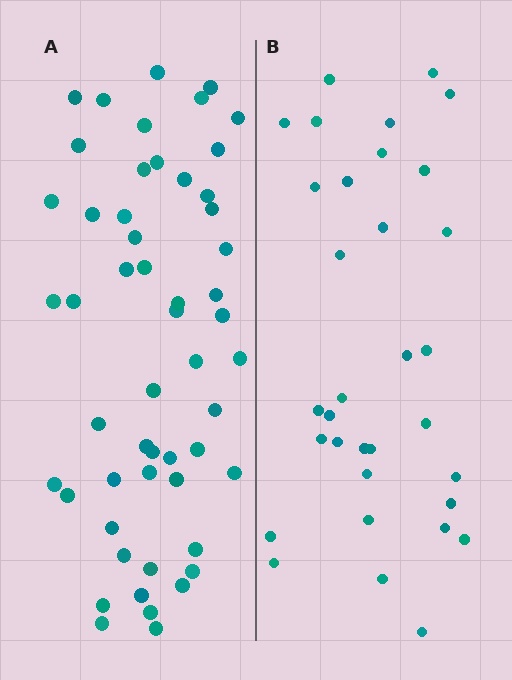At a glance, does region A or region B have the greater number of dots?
Region A (the left region) has more dots.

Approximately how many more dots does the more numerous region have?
Region A has approximately 20 more dots than region B.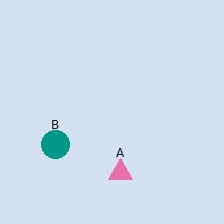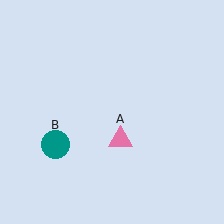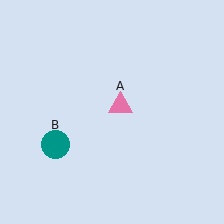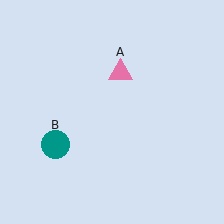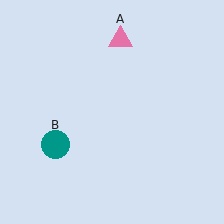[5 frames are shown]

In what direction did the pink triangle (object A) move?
The pink triangle (object A) moved up.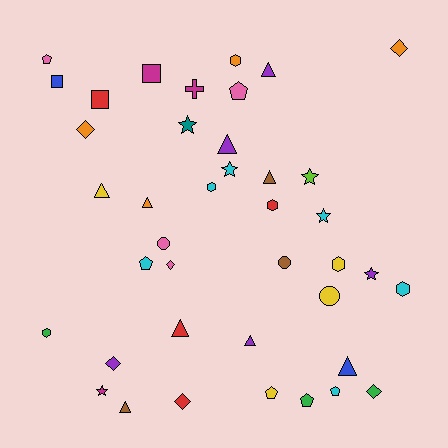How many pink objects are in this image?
There are 4 pink objects.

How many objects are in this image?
There are 40 objects.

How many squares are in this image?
There are 3 squares.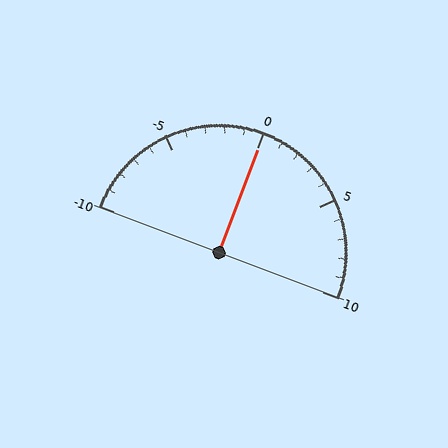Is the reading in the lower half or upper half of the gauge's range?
The reading is in the upper half of the range (-10 to 10).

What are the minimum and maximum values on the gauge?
The gauge ranges from -10 to 10.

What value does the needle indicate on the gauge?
The needle indicates approximately 0.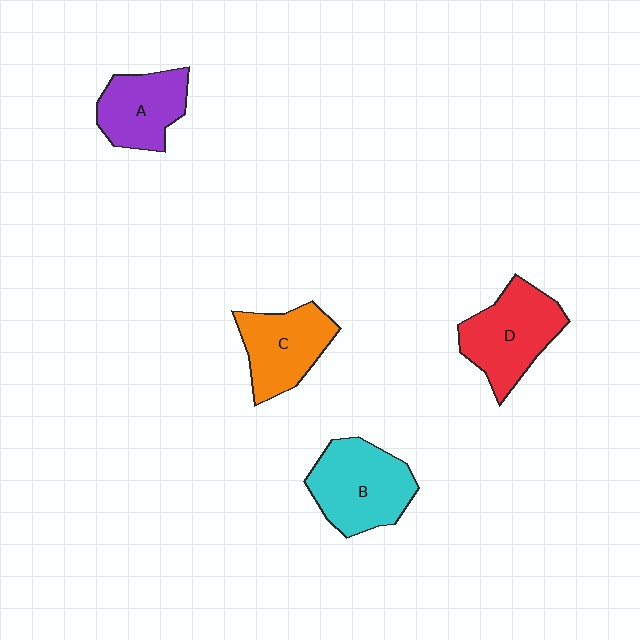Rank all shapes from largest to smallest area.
From largest to smallest: B (cyan), D (red), C (orange), A (purple).